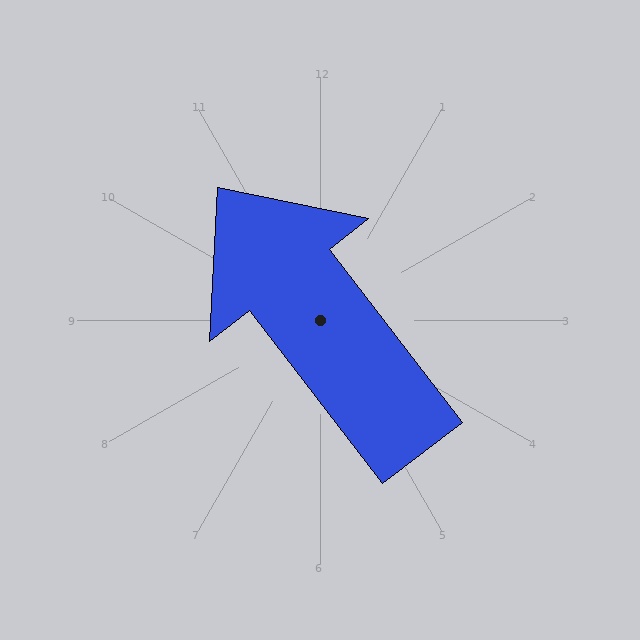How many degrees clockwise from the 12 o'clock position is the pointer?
Approximately 322 degrees.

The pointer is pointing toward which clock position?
Roughly 11 o'clock.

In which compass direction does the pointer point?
Northwest.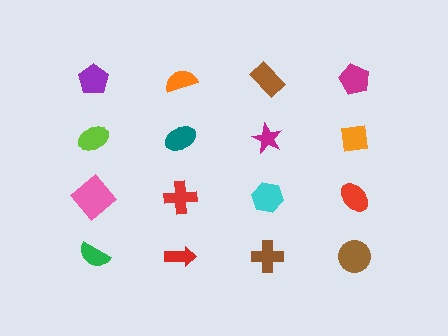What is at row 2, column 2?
A teal ellipse.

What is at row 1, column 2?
An orange semicircle.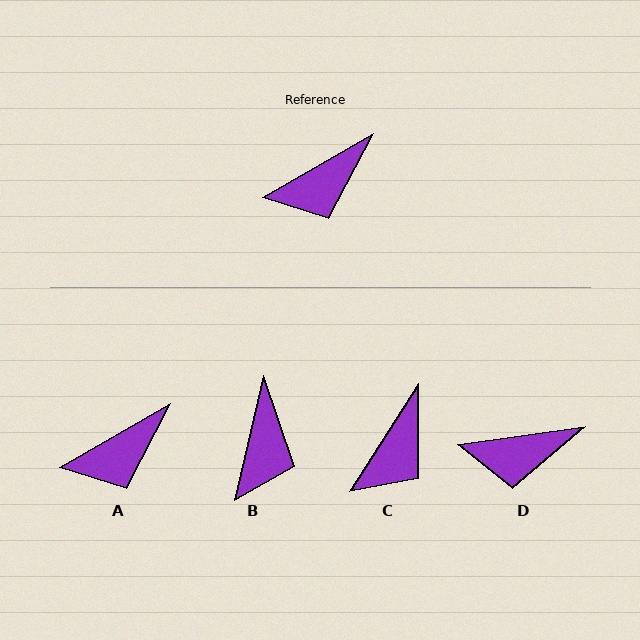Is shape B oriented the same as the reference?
No, it is off by about 47 degrees.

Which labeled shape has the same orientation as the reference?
A.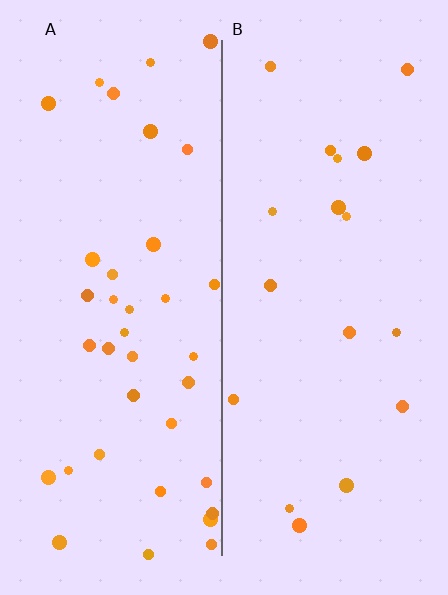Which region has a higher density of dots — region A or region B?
A (the left).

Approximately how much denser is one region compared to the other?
Approximately 2.1× — region A over region B.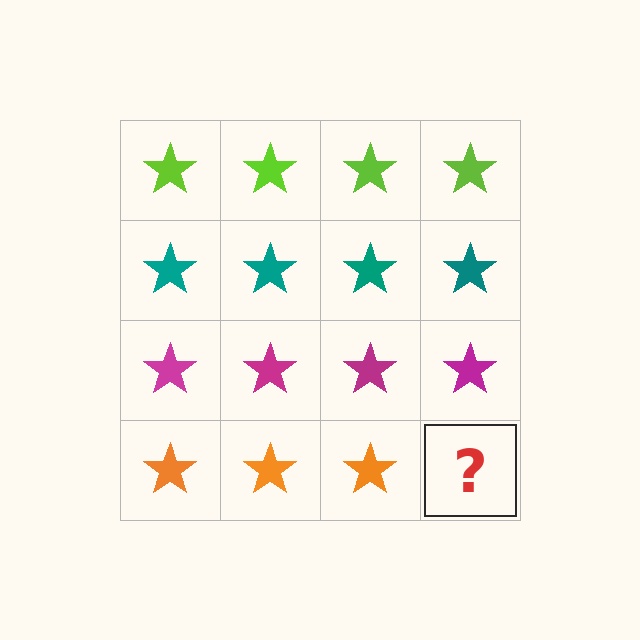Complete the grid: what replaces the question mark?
The question mark should be replaced with an orange star.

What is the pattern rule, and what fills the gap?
The rule is that each row has a consistent color. The gap should be filled with an orange star.